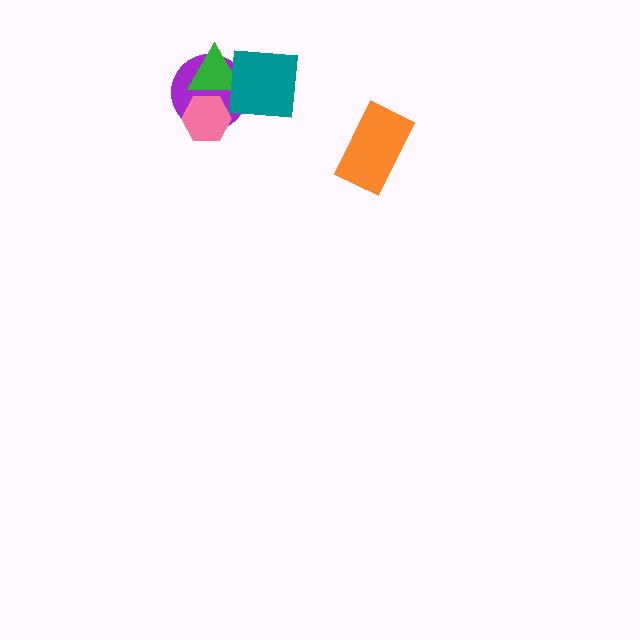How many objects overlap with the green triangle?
3 objects overlap with the green triangle.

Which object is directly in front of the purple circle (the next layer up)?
The green triangle is directly in front of the purple circle.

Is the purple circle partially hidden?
Yes, it is partially covered by another shape.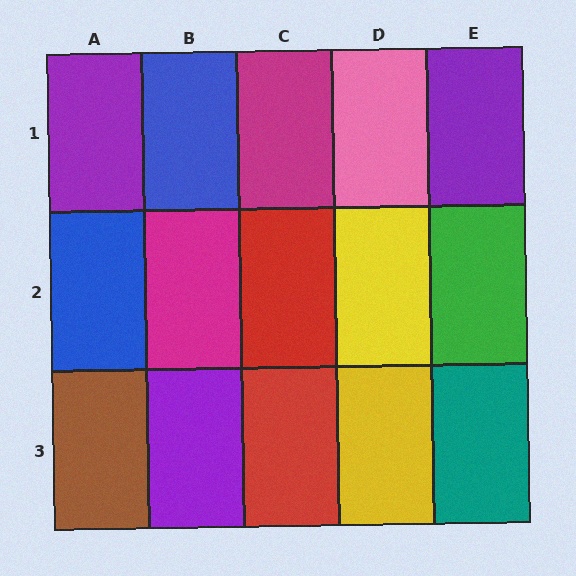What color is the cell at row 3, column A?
Brown.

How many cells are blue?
2 cells are blue.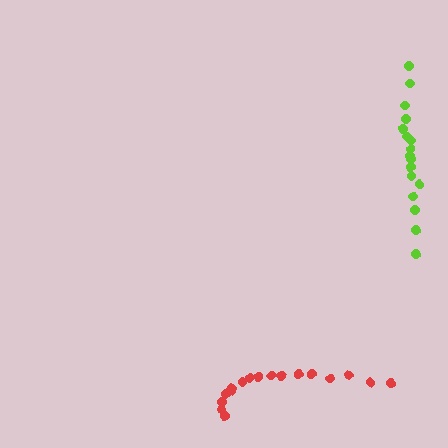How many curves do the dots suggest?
There are 2 distinct paths.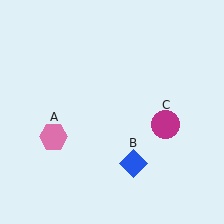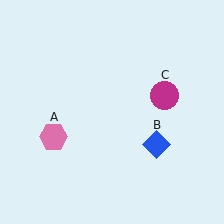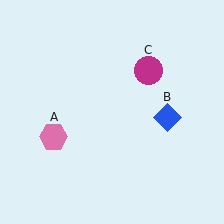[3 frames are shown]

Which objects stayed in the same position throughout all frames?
Pink hexagon (object A) remained stationary.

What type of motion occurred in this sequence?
The blue diamond (object B), magenta circle (object C) rotated counterclockwise around the center of the scene.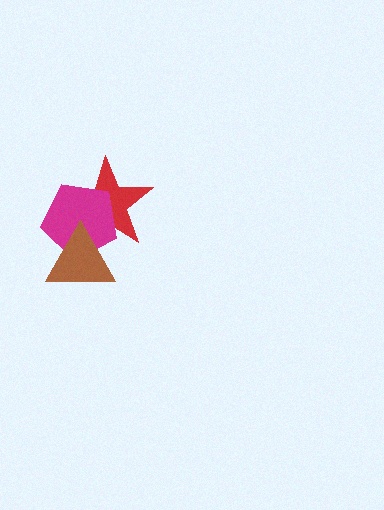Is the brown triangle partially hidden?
No, no other shape covers it.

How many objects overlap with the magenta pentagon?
2 objects overlap with the magenta pentagon.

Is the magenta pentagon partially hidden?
Yes, it is partially covered by another shape.